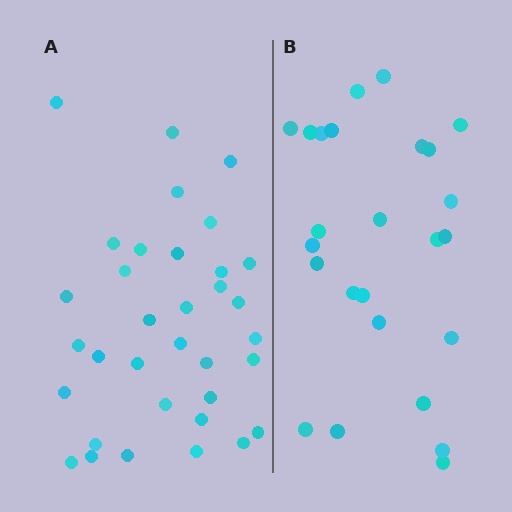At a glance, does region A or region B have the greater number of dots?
Region A (the left region) has more dots.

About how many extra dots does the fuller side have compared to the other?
Region A has roughly 8 or so more dots than region B.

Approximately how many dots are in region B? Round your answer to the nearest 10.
About 20 dots. (The exact count is 25, which rounds to 20.)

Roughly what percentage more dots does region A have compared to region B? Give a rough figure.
About 35% more.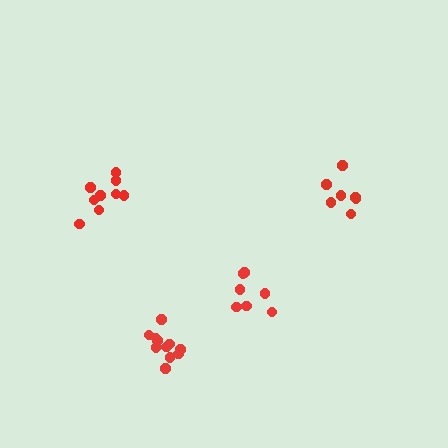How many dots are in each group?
Group 1: 11 dots, Group 2: 9 dots, Group 3: 7 dots, Group 4: 7 dots (34 total).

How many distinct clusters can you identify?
There are 4 distinct clusters.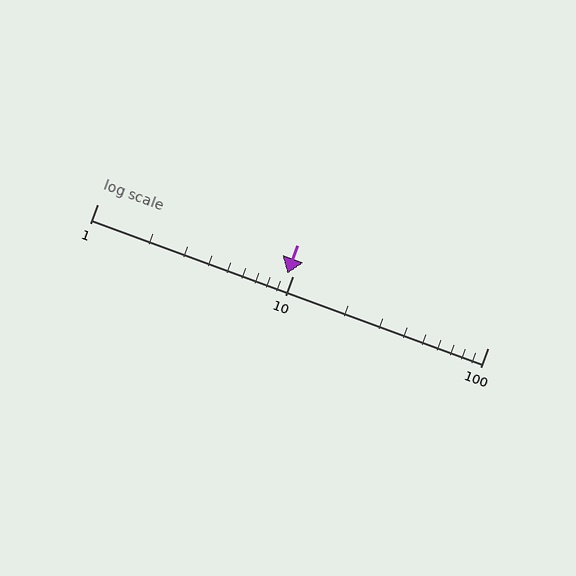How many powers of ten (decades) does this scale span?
The scale spans 2 decades, from 1 to 100.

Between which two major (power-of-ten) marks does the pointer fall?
The pointer is between 1 and 10.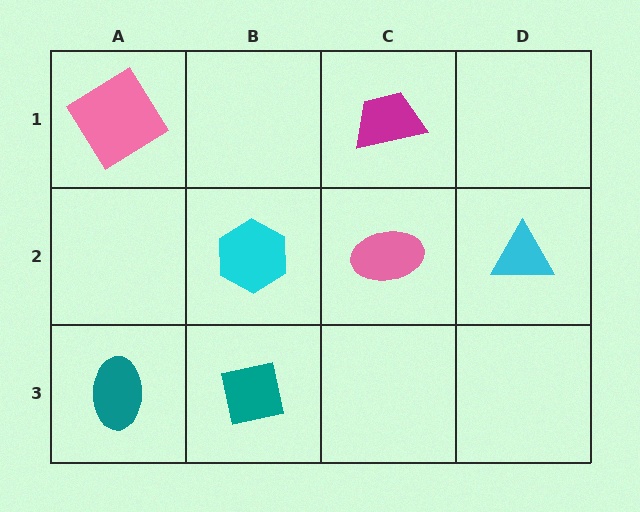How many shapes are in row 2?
3 shapes.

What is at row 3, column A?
A teal ellipse.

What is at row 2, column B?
A cyan hexagon.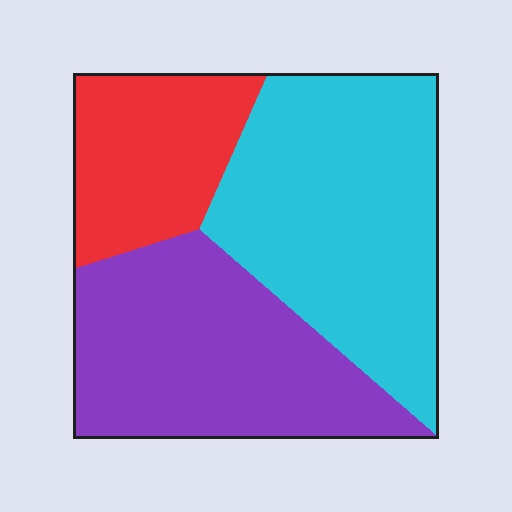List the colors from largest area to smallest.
From largest to smallest: cyan, purple, red.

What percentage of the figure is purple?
Purple covers 37% of the figure.